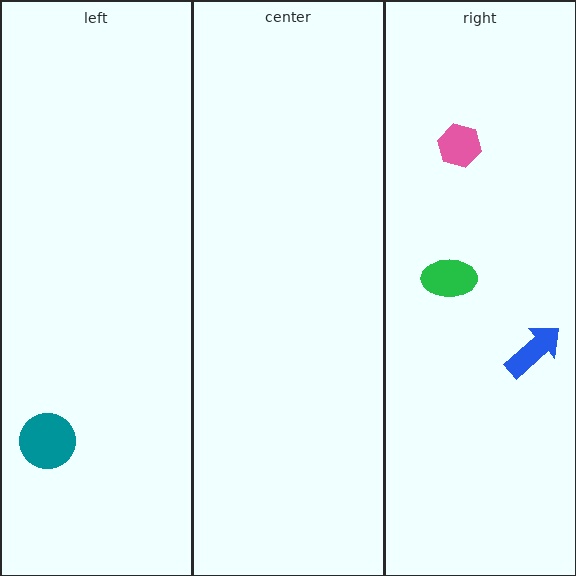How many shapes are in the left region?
1.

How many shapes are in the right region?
3.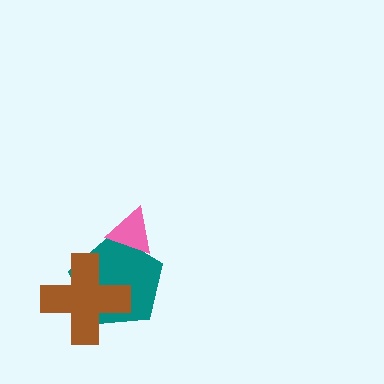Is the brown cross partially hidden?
No, no other shape covers it.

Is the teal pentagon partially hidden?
Yes, it is partially covered by another shape.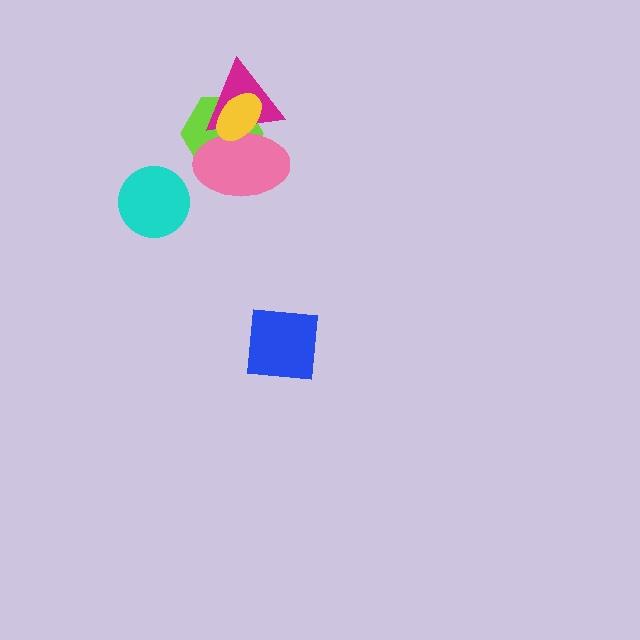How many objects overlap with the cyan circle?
0 objects overlap with the cyan circle.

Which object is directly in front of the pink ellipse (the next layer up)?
The magenta triangle is directly in front of the pink ellipse.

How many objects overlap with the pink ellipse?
3 objects overlap with the pink ellipse.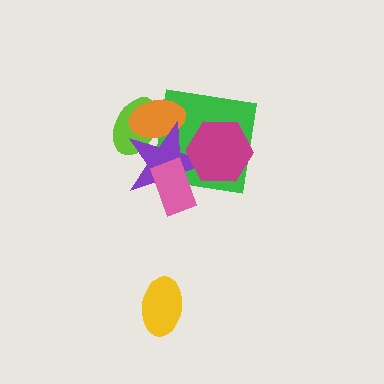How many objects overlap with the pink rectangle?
2 objects overlap with the pink rectangle.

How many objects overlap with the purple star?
5 objects overlap with the purple star.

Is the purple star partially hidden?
Yes, it is partially covered by another shape.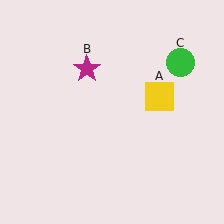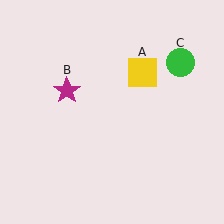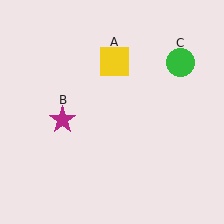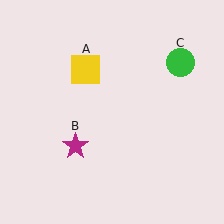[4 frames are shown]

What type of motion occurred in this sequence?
The yellow square (object A), magenta star (object B) rotated counterclockwise around the center of the scene.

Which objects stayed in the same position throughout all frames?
Green circle (object C) remained stationary.